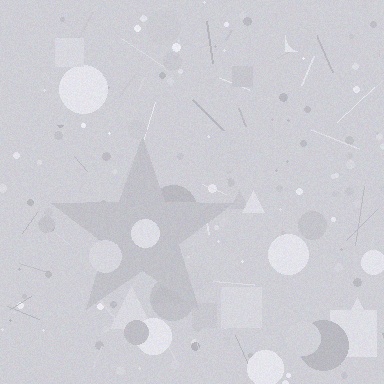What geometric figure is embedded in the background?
A star is embedded in the background.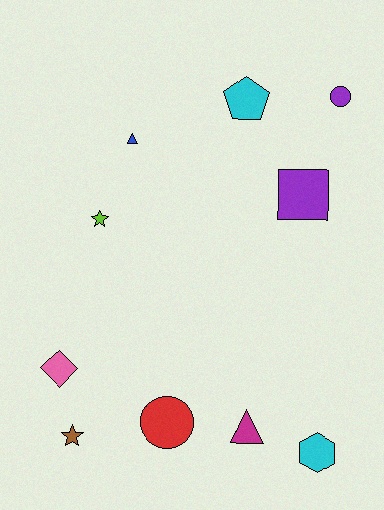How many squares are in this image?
There is 1 square.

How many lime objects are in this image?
There is 1 lime object.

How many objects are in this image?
There are 10 objects.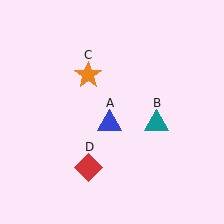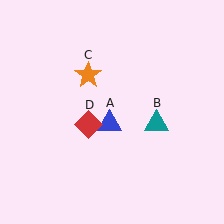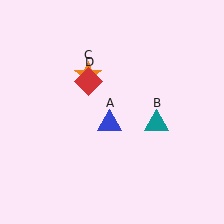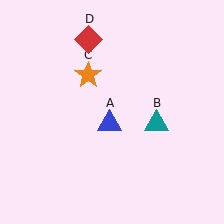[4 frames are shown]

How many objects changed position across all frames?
1 object changed position: red diamond (object D).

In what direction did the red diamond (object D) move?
The red diamond (object D) moved up.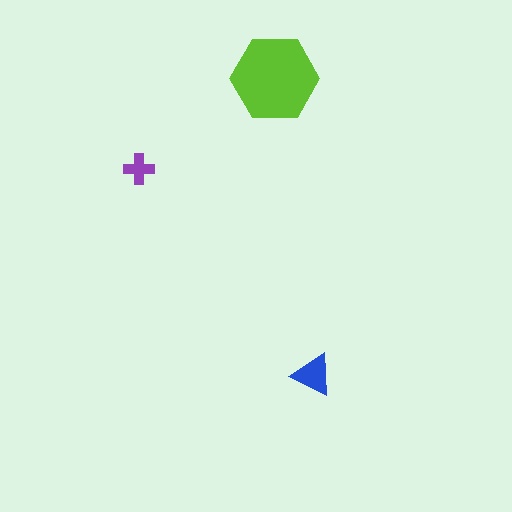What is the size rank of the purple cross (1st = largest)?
3rd.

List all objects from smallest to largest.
The purple cross, the blue triangle, the lime hexagon.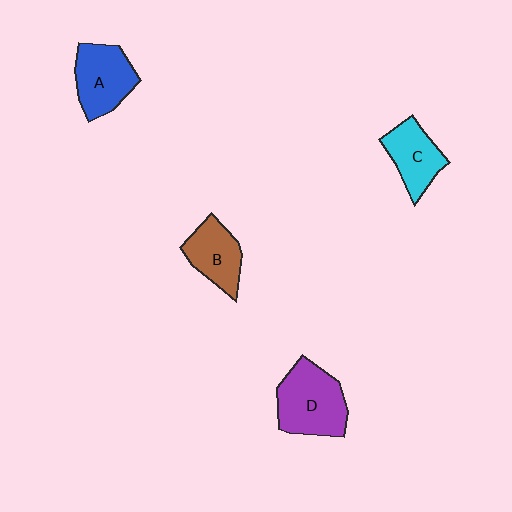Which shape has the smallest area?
Shape C (cyan).